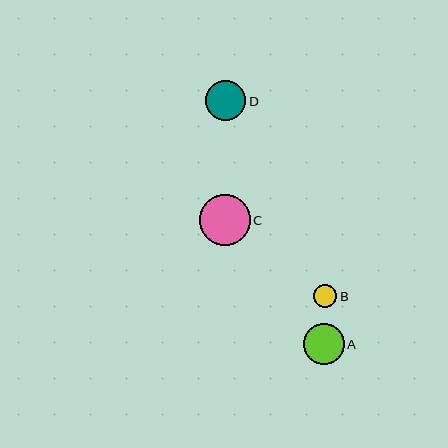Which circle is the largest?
Circle C is the largest with a size of approximately 51 pixels.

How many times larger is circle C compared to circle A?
Circle C is approximately 1.2 times the size of circle A.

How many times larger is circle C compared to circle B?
Circle C is approximately 2.2 times the size of circle B.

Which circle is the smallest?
Circle B is the smallest with a size of approximately 23 pixels.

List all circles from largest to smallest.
From largest to smallest: C, A, D, B.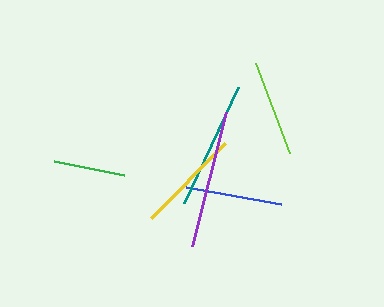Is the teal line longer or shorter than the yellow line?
The teal line is longer than the yellow line.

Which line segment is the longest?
The purple line is the longest at approximately 139 pixels.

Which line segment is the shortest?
The green line is the shortest at approximately 72 pixels.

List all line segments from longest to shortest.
From longest to shortest: purple, teal, yellow, blue, lime, green.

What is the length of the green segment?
The green segment is approximately 72 pixels long.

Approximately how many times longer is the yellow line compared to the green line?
The yellow line is approximately 1.5 times the length of the green line.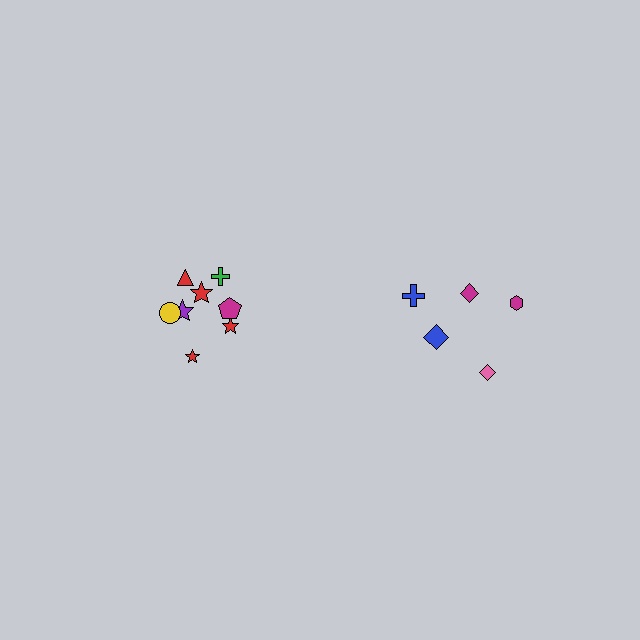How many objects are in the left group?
There are 8 objects.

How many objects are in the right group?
There are 5 objects.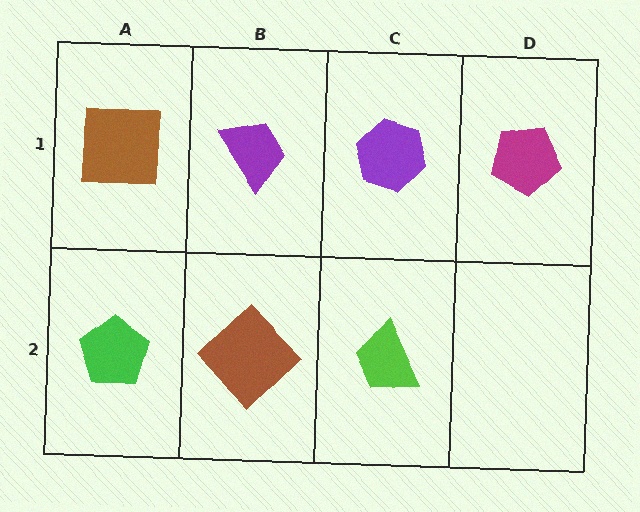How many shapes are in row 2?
3 shapes.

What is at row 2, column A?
A green pentagon.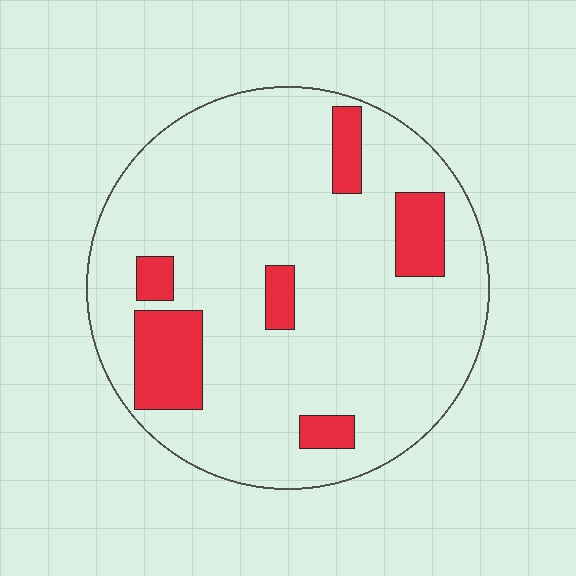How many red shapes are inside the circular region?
6.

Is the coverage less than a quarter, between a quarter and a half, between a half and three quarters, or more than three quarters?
Less than a quarter.